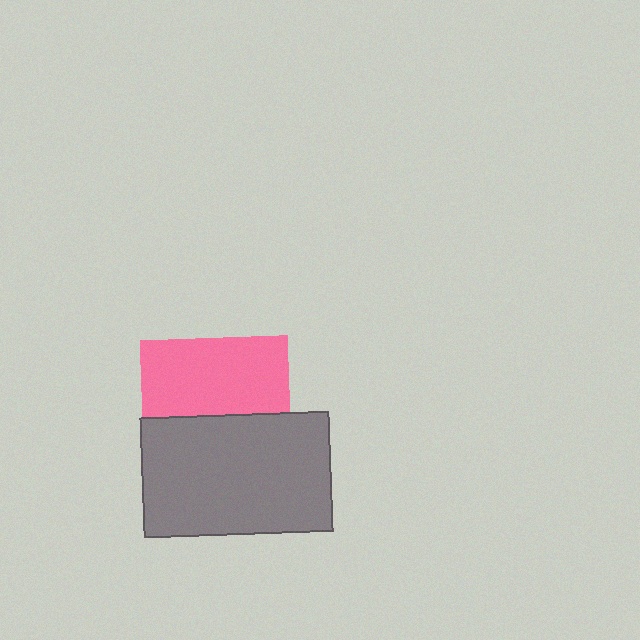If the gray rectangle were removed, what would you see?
You would see the complete pink square.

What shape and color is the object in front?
The object in front is a gray rectangle.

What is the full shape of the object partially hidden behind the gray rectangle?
The partially hidden object is a pink square.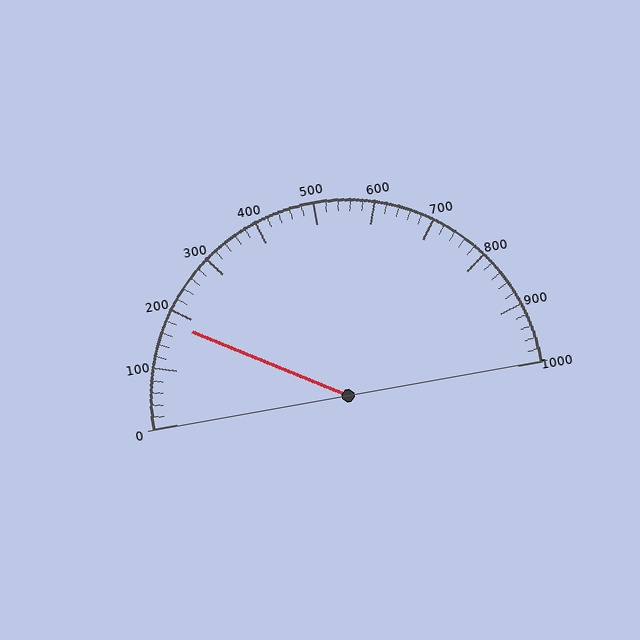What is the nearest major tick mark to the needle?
The nearest major tick mark is 200.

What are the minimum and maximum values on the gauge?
The gauge ranges from 0 to 1000.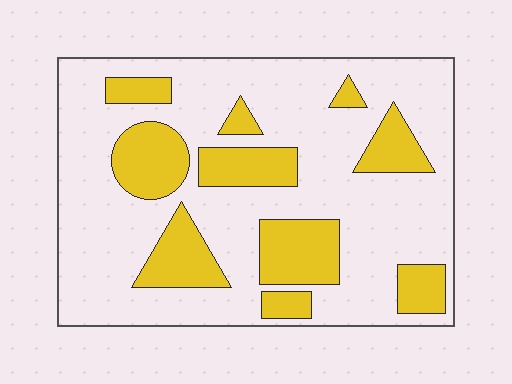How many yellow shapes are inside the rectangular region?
10.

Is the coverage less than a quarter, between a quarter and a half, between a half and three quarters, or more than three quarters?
Between a quarter and a half.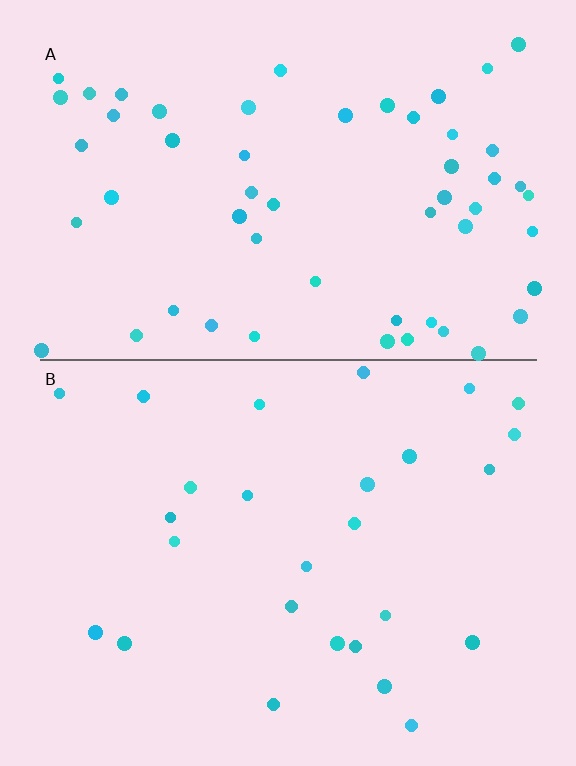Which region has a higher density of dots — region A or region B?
A (the top).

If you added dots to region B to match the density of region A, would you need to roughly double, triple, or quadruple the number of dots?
Approximately double.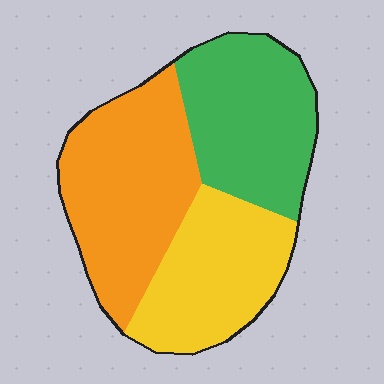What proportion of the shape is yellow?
Yellow covers 29% of the shape.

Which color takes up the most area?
Orange, at roughly 40%.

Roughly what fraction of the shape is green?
Green takes up between a sixth and a third of the shape.